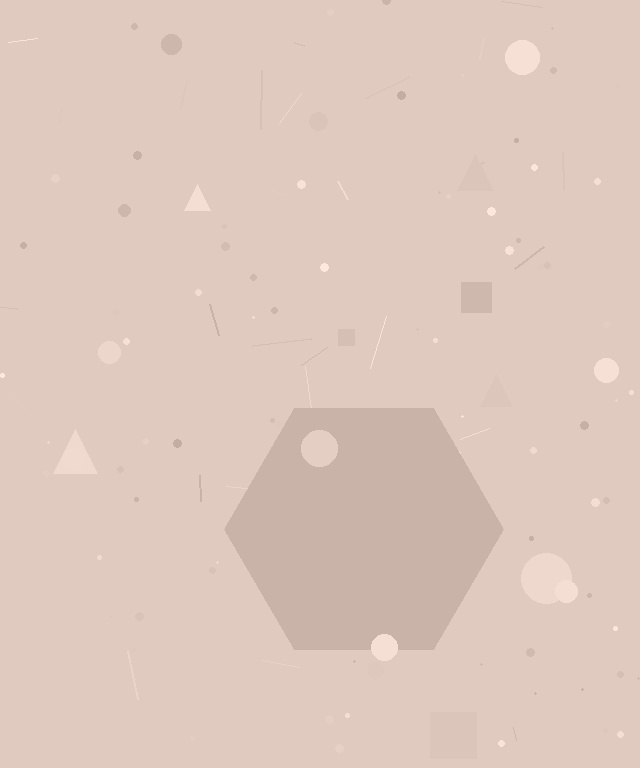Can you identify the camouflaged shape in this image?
The camouflaged shape is a hexagon.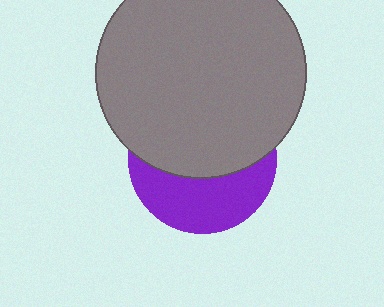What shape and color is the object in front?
The object in front is a gray circle.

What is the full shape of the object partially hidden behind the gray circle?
The partially hidden object is a purple circle.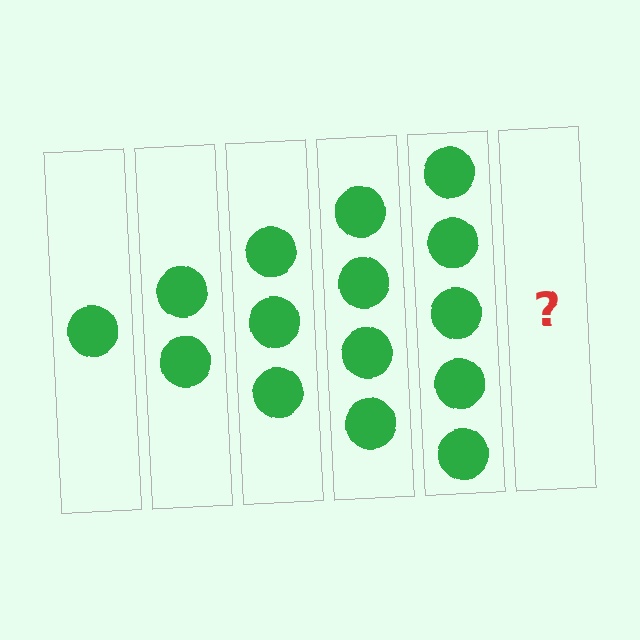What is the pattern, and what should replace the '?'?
The pattern is that each step adds one more circle. The '?' should be 6 circles.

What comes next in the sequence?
The next element should be 6 circles.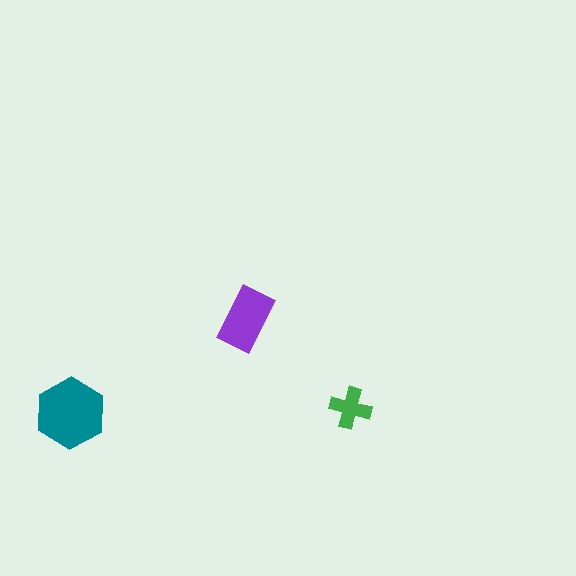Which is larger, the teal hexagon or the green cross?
The teal hexagon.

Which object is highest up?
The purple rectangle is topmost.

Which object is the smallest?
The green cross.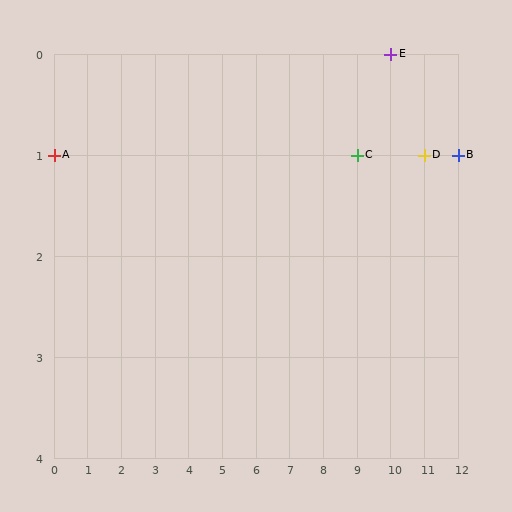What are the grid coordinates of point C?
Point C is at grid coordinates (9, 1).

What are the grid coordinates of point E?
Point E is at grid coordinates (10, 0).